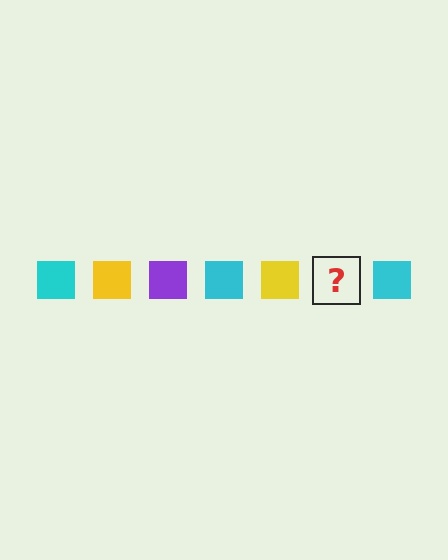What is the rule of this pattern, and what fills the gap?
The rule is that the pattern cycles through cyan, yellow, purple squares. The gap should be filled with a purple square.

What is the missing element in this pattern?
The missing element is a purple square.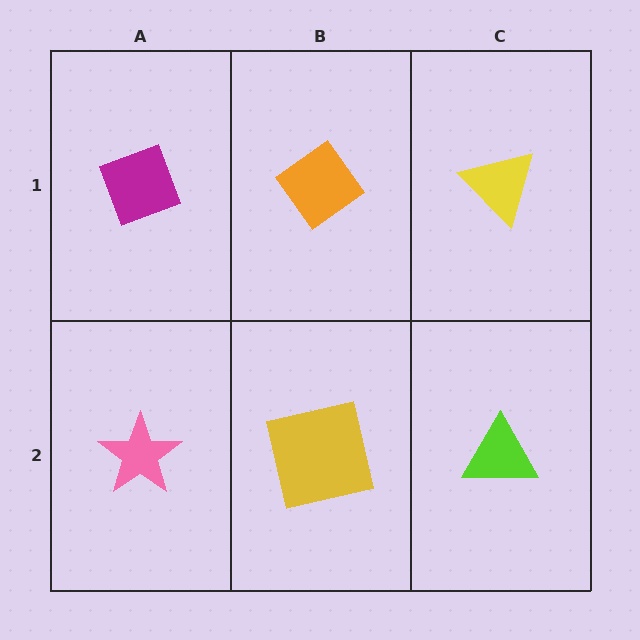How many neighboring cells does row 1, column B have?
3.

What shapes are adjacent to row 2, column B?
An orange diamond (row 1, column B), a pink star (row 2, column A), a lime triangle (row 2, column C).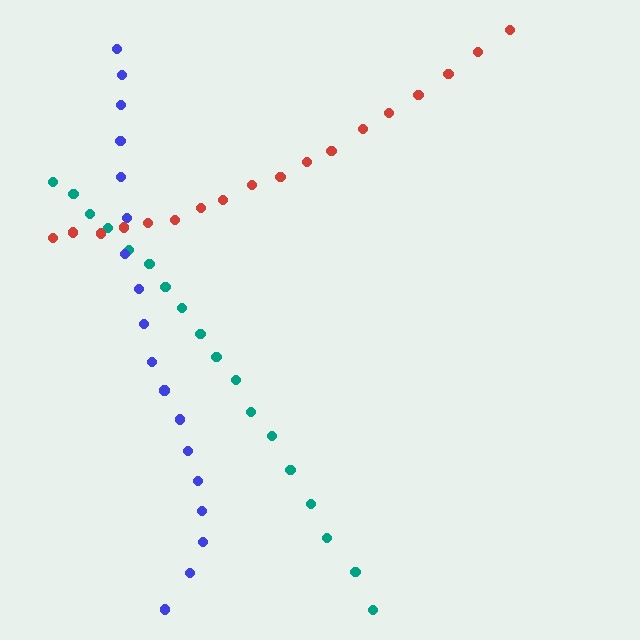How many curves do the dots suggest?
There are 3 distinct paths.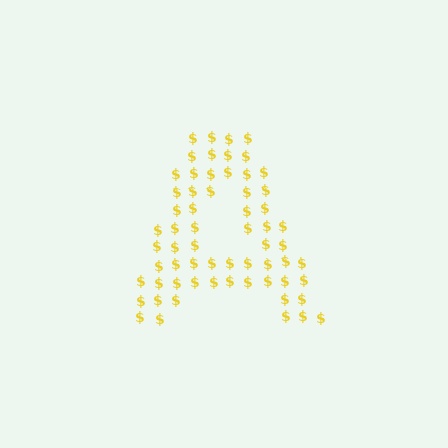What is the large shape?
The large shape is the letter A.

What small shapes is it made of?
It is made of small dollar signs.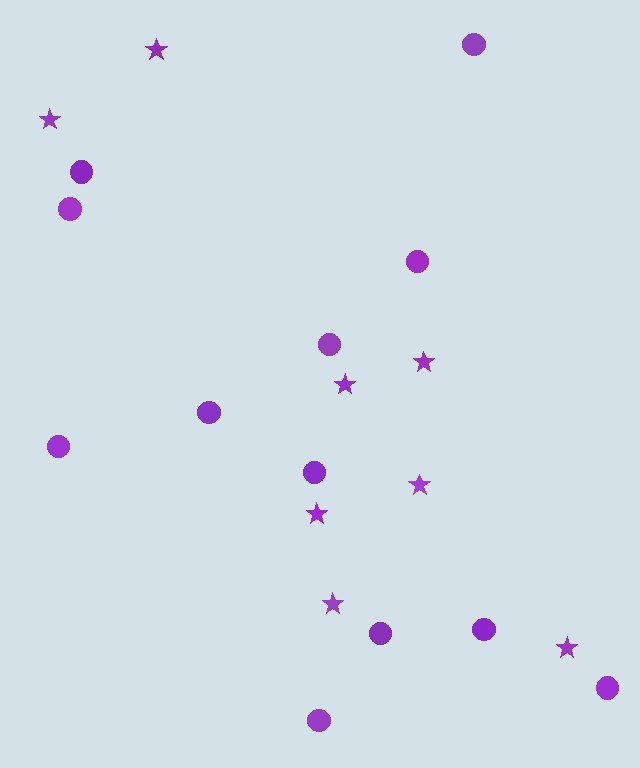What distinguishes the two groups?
There are 2 groups: one group of stars (8) and one group of circles (12).